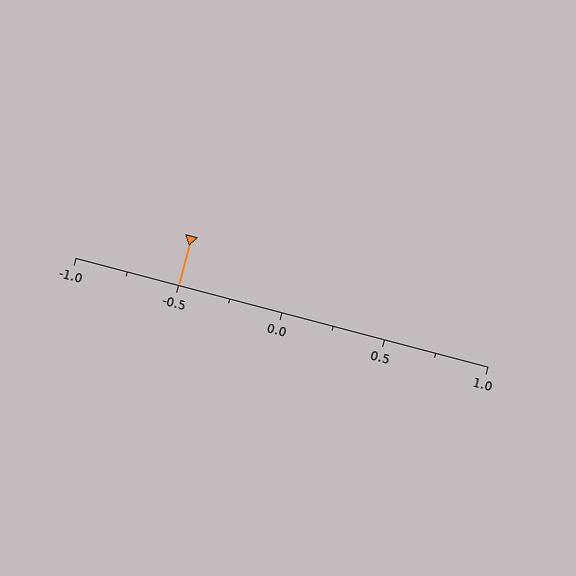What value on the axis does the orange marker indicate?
The marker indicates approximately -0.5.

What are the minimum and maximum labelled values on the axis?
The axis runs from -1.0 to 1.0.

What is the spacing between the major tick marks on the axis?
The major ticks are spaced 0.5 apart.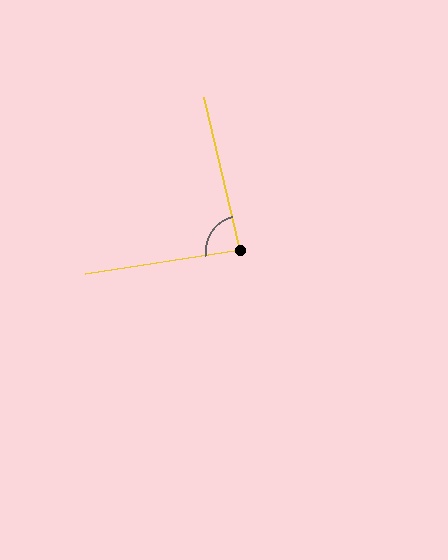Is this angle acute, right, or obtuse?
It is approximately a right angle.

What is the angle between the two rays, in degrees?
Approximately 85 degrees.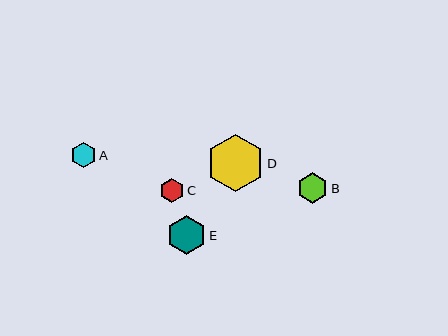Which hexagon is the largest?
Hexagon D is the largest with a size of approximately 58 pixels.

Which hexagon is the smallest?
Hexagon C is the smallest with a size of approximately 24 pixels.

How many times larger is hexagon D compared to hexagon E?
Hexagon D is approximately 1.5 times the size of hexagon E.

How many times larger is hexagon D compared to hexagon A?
Hexagon D is approximately 2.3 times the size of hexagon A.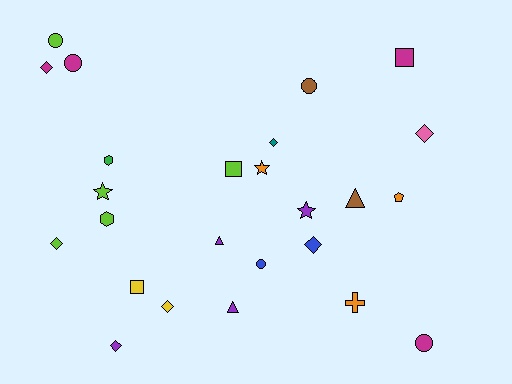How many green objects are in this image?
There is 1 green object.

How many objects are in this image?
There are 25 objects.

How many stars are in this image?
There are 3 stars.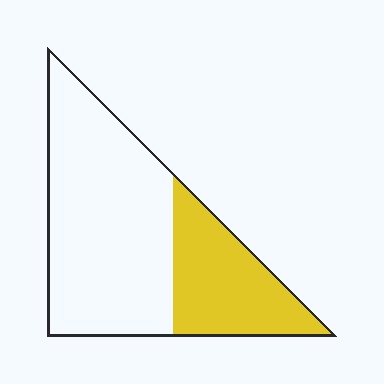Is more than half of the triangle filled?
No.